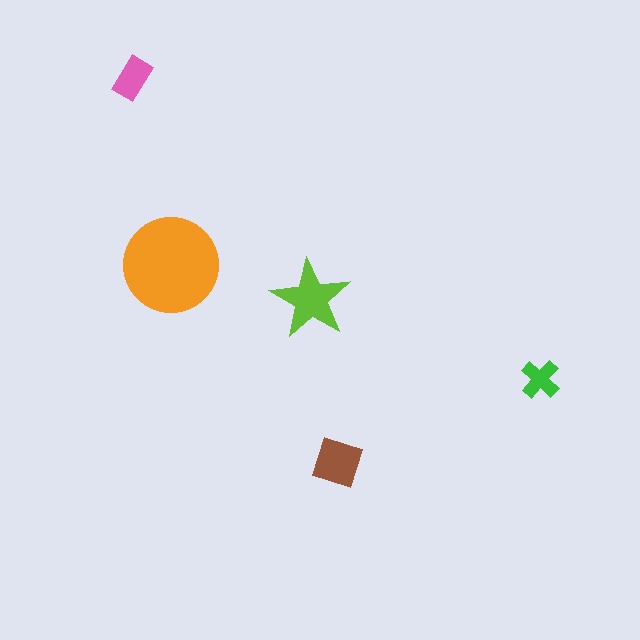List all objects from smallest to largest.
The green cross, the pink rectangle, the brown square, the lime star, the orange circle.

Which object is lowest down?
The brown square is bottommost.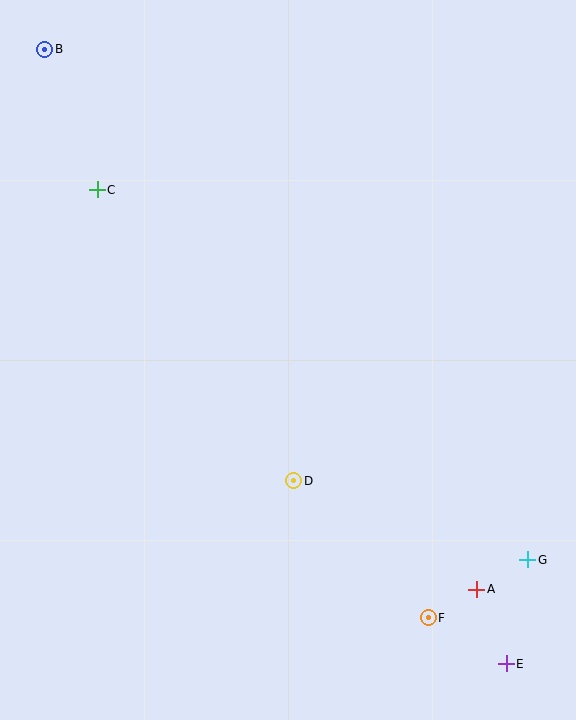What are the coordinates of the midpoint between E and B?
The midpoint between E and B is at (275, 357).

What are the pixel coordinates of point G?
Point G is at (528, 560).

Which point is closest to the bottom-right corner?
Point E is closest to the bottom-right corner.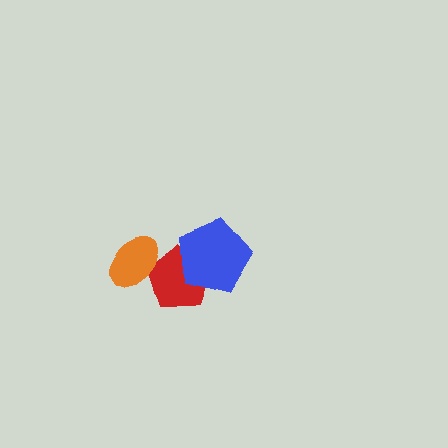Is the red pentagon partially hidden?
Yes, it is partially covered by another shape.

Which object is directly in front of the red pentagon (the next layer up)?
The orange ellipse is directly in front of the red pentagon.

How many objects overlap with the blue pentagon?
1 object overlaps with the blue pentagon.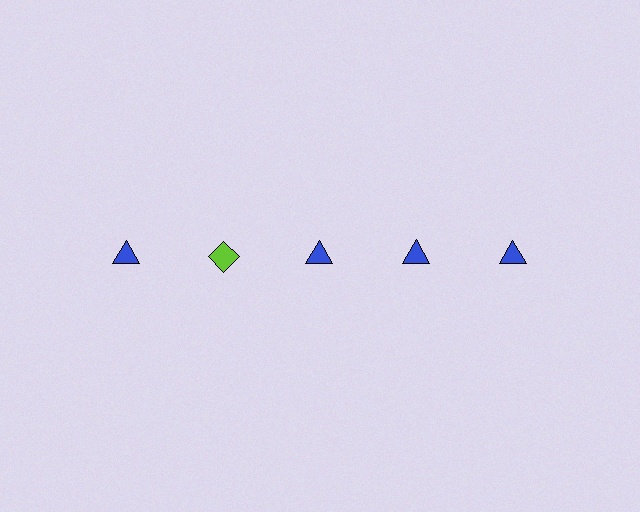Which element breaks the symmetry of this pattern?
The lime diamond in the top row, second from left column breaks the symmetry. All other shapes are blue triangles.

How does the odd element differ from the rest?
It differs in both color (lime instead of blue) and shape (diamond instead of triangle).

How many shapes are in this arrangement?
There are 5 shapes arranged in a grid pattern.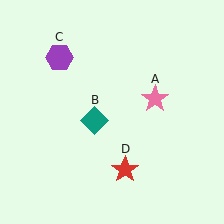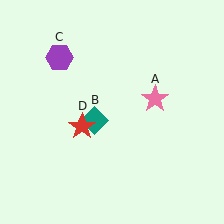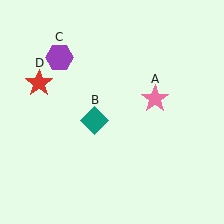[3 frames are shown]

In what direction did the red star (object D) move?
The red star (object D) moved up and to the left.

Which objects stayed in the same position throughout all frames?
Pink star (object A) and teal diamond (object B) and purple hexagon (object C) remained stationary.